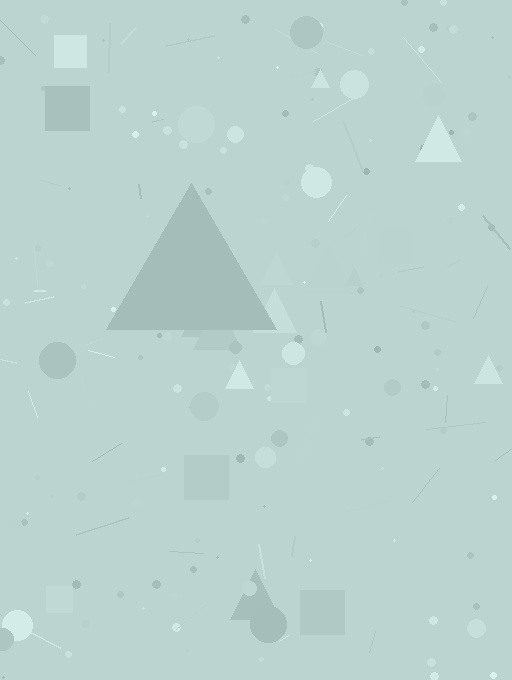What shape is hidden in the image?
A triangle is hidden in the image.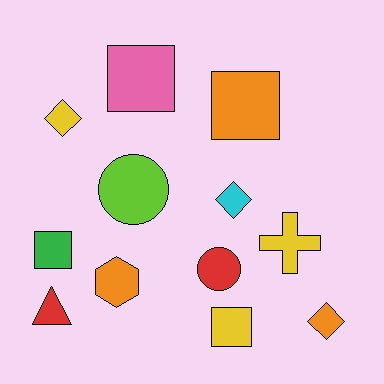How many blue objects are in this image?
There are no blue objects.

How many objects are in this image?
There are 12 objects.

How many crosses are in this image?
There is 1 cross.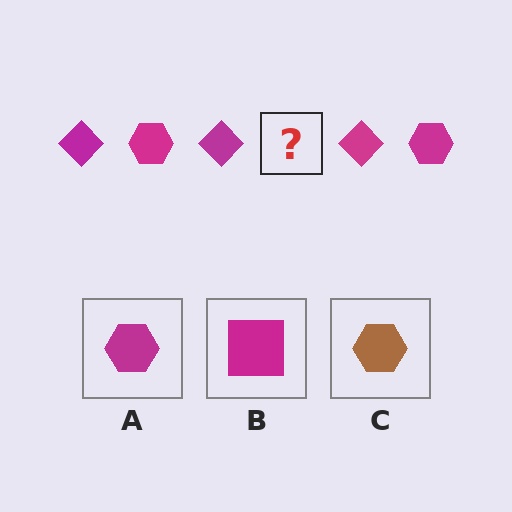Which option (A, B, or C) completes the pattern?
A.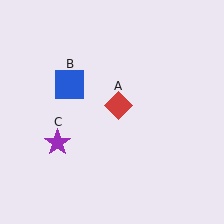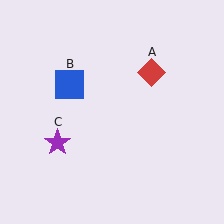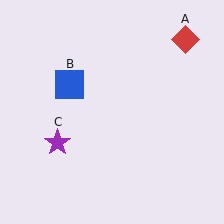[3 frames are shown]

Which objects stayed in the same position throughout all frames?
Blue square (object B) and purple star (object C) remained stationary.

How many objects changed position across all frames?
1 object changed position: red diamond (object A).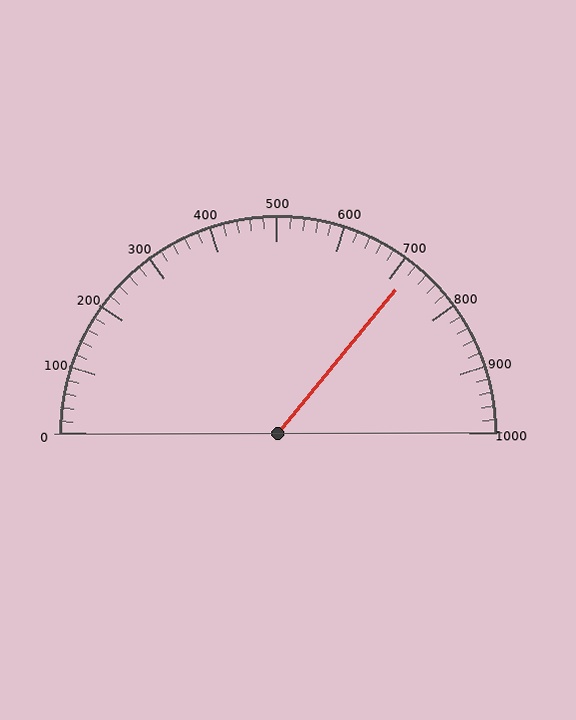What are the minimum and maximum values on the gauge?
The gauge ranges from 0 to 1000.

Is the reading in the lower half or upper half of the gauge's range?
The reading is in the upper half of the range (0 to 1000).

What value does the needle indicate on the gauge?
The needle indicates approximately 720.